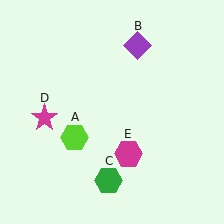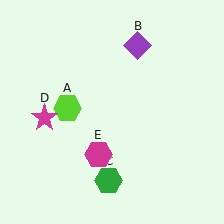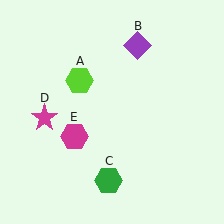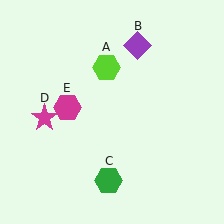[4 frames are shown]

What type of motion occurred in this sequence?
The lime hexagon (object A), magenta hexagon (object E) rotated clockwise around the center of the scene.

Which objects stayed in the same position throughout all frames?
Purple diamond (object B) and green hexagon (object C) and magenta star (object D) remained stationary.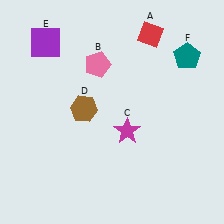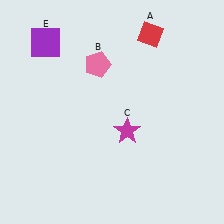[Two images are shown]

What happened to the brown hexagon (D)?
The brown hexagon (D) was removed in Image 2. It was in the top-left area of Image 1.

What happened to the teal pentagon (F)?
The teal pentagon (F) was removed in Image 2. It was in the top-right area of Image 1.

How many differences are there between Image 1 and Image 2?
There are 2 differences between the two images.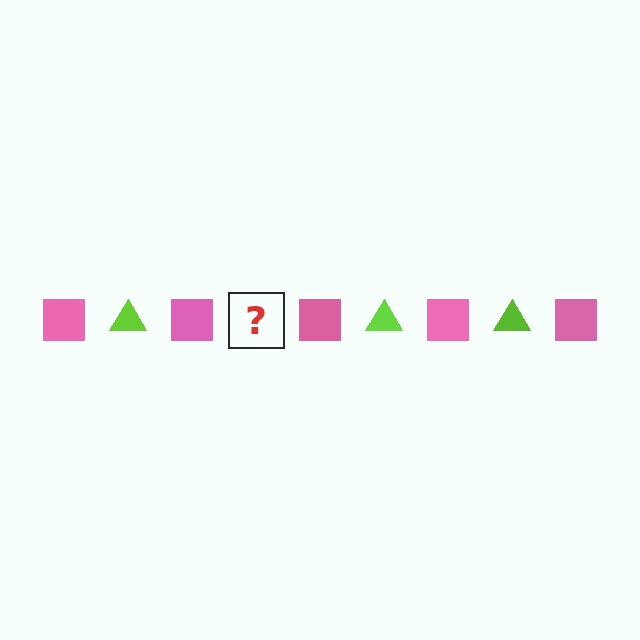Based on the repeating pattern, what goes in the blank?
The blank should be a lime triangle.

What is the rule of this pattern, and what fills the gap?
The rule is that the pattern alternates between pink square and lime triangle. The gap should be filled with a lime triangle.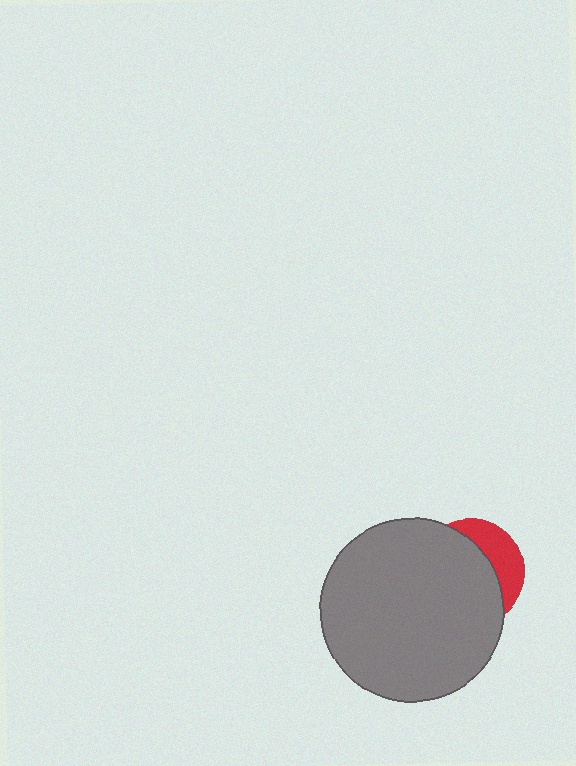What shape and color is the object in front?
The object in front is a gray circle.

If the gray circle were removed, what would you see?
You would see the complete red circle.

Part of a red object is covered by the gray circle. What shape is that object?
It is a circle.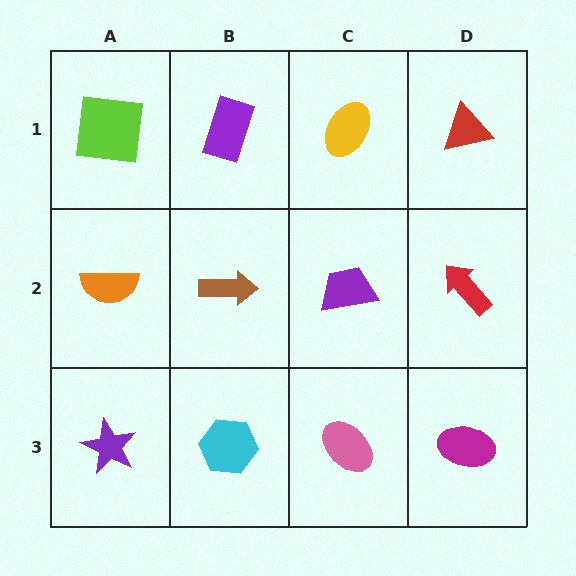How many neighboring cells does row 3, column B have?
3.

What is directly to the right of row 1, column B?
A yellow ellipse.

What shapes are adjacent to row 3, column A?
An orange semicircle (row 2, column A), a cyan hexagon (row 3, column B).